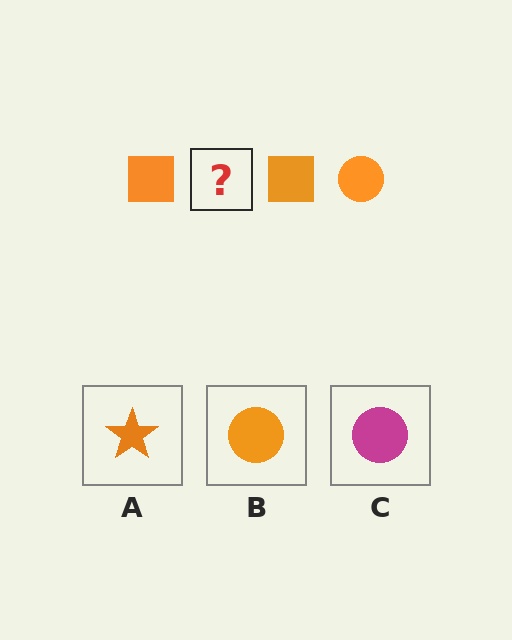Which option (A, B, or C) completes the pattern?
B.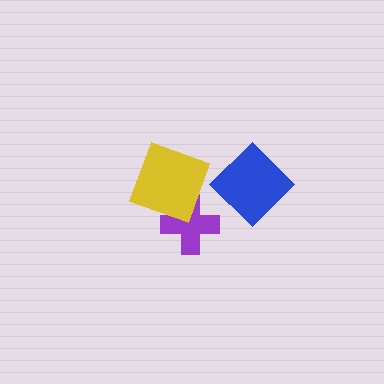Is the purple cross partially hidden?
Yes, it is partially covered by another shape.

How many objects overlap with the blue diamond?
0 objects overlap with the blue diamond.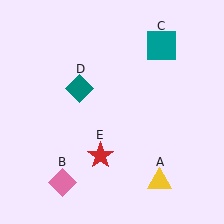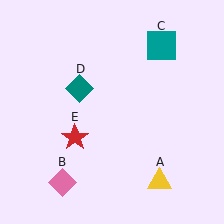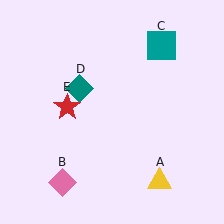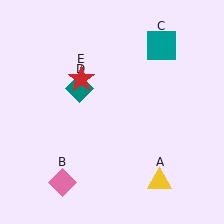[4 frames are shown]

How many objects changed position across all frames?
1 object changed position: red star (object E).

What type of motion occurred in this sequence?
The red star (object E) rotated clockwise around the center of the scene.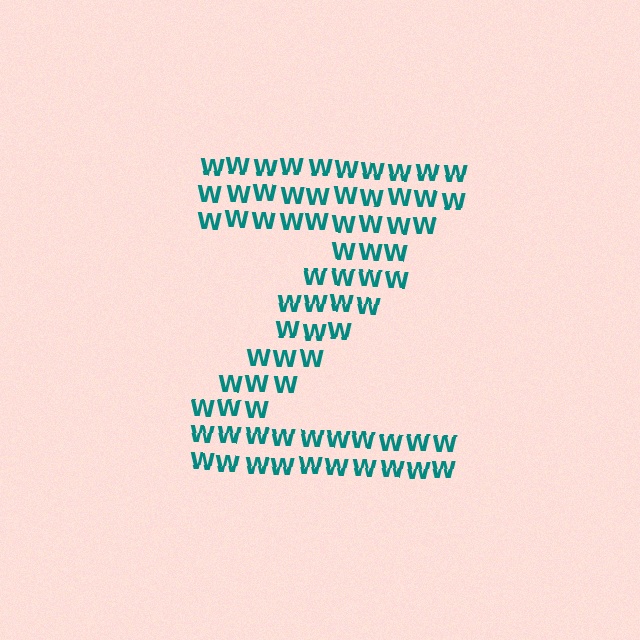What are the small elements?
The small elements are letter W's.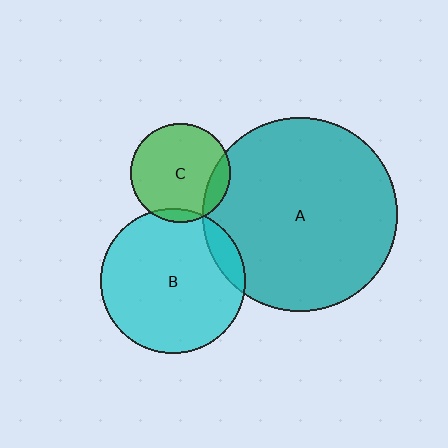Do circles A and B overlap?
Yes.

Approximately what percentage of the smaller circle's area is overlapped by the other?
Approximately 10%.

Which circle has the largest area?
Circle A (teal).